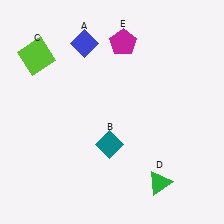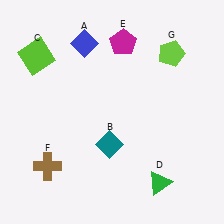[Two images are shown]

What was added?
A brown cross (F), a lime pentagon (G) were added in Image 2.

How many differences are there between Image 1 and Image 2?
There are 2 differences between the two images.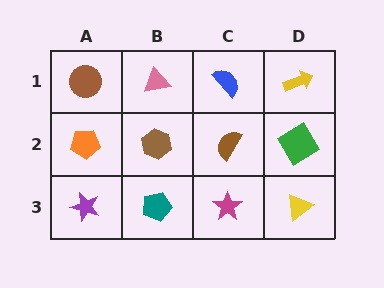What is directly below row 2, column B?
A teal pentagon.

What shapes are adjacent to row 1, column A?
An orange pentagon (row 2, column A), a pink triangle (row 1, column B).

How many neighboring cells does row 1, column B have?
3.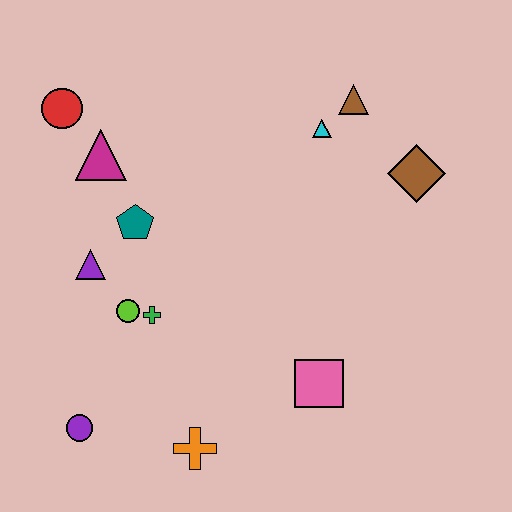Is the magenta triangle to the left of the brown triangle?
Yes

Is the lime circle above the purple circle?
Yes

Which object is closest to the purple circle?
The orange cross is closest to the purple circle.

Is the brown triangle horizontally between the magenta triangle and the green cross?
No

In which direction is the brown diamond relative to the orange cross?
The brown diamond is above the orange cross.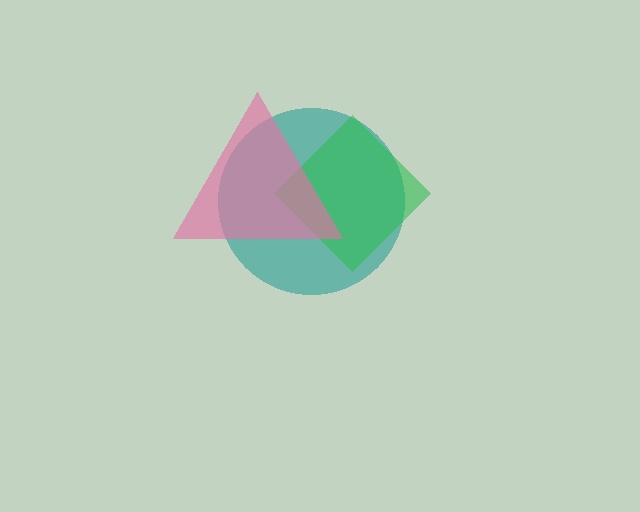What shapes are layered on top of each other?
The layered shapes are: a teal circle, a green diamond, a pink triangle.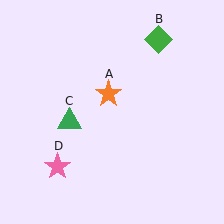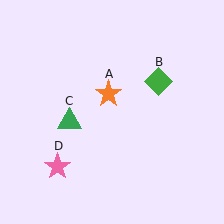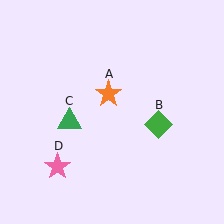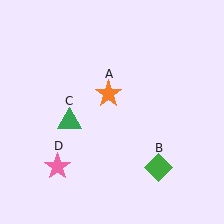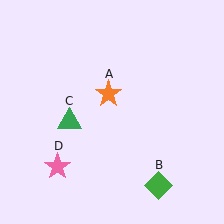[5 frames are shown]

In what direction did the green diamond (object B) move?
The green diamond (object B) moved down.